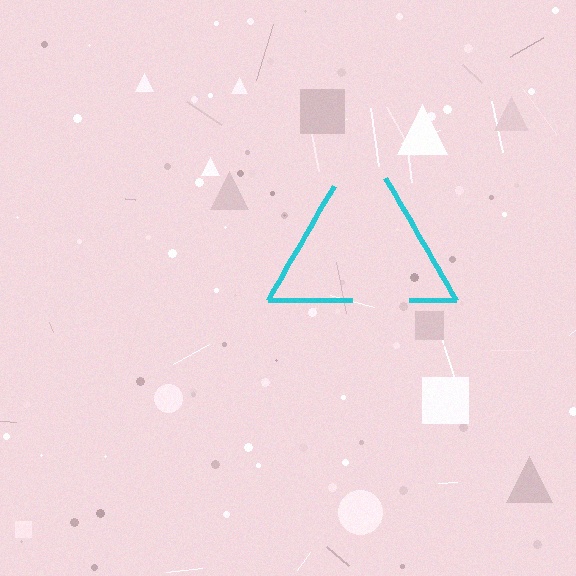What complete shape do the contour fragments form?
The contour fragments form a triangle.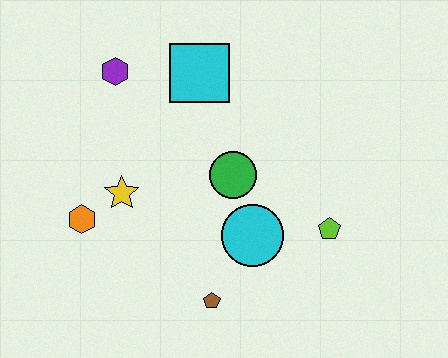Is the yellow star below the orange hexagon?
No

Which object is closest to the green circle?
The cyan circle is closest to the green circle.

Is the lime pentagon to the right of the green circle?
Yes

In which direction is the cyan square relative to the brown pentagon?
The cyan square is above the brown pentagon.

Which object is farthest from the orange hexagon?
The lime pentagon is farthest from the orange hexagon.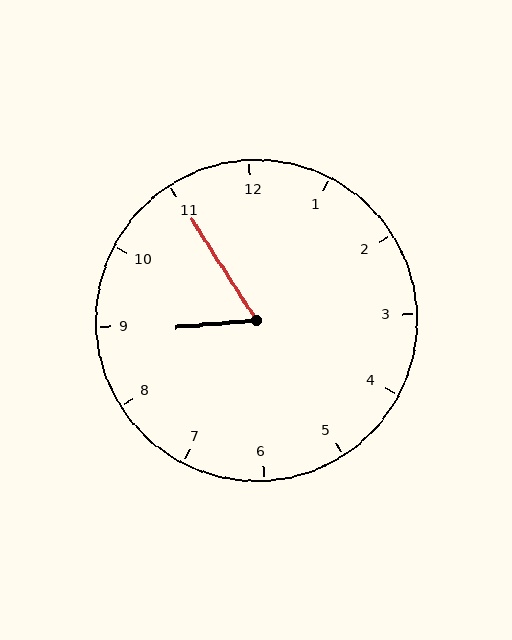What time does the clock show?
8:55.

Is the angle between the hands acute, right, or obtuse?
It is acute.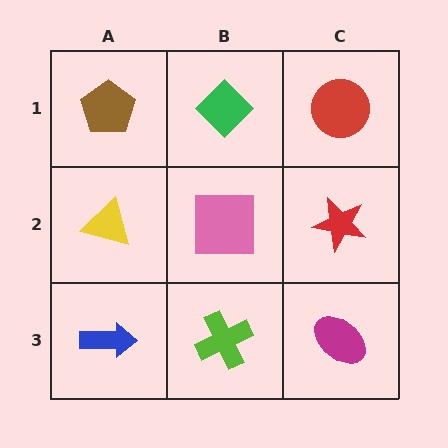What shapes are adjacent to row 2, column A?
A brown pentagon (row 1, column A), a blue arrow (row 3, column A), a pink square (row 2, column B).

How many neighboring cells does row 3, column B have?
3.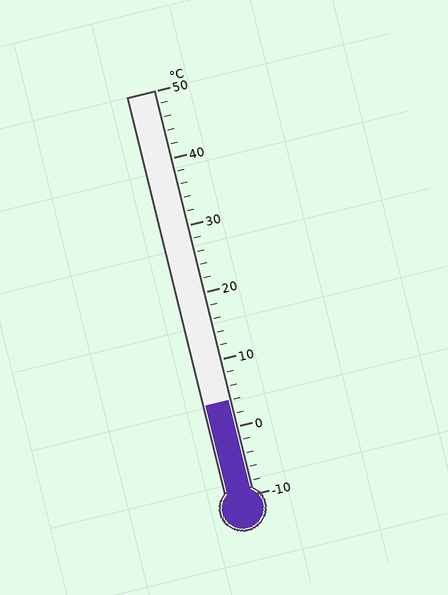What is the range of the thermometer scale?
The thermometer scale ranges from -10°C to 50°C.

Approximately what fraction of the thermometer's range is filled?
The thermometer is filled to approximately 25% of its range.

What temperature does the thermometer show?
The thermometer shows approximately 4°C.